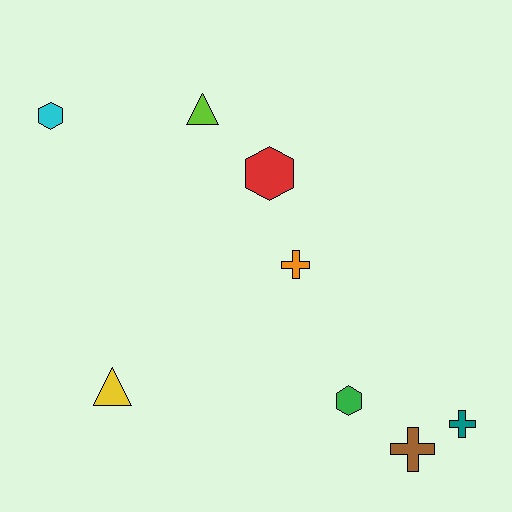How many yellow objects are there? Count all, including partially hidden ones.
There is 1 yellow object.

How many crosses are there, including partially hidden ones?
There are 3 crosses.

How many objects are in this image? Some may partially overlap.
There are 8 objects.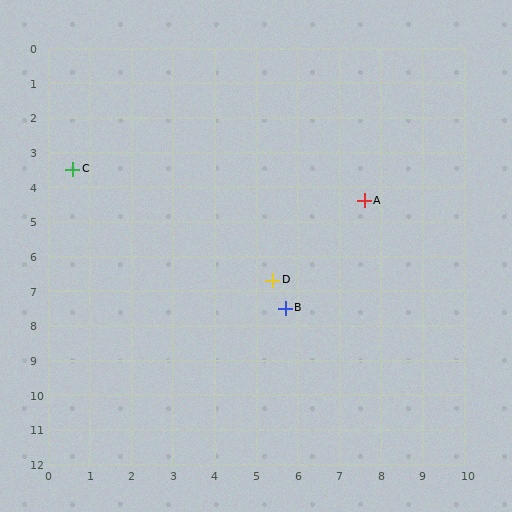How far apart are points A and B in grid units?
Points A and B are about 3.6 grid units apart.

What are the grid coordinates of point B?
Point B is at approximately (5.7, 7.5).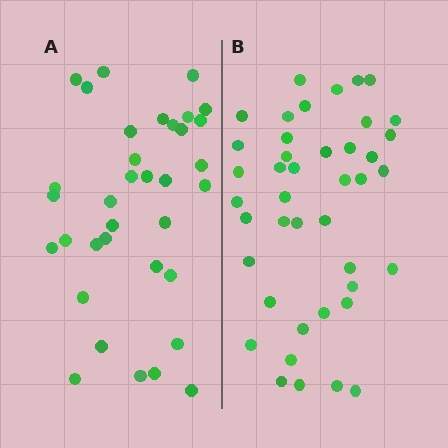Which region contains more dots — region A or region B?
Region B (the right region) has more dots.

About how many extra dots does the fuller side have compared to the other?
Region B has roughly 8 or so more dots than region A.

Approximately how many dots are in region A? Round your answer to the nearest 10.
About 40 dots. (The exact count is 35, which rounds to 40.)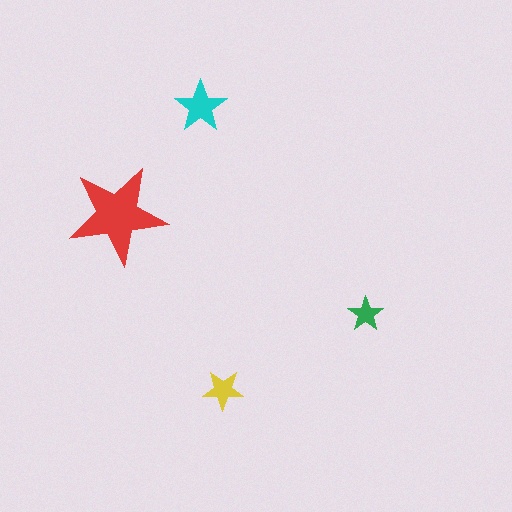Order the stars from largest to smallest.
the red one, the cyan one, the yellow one, the green one.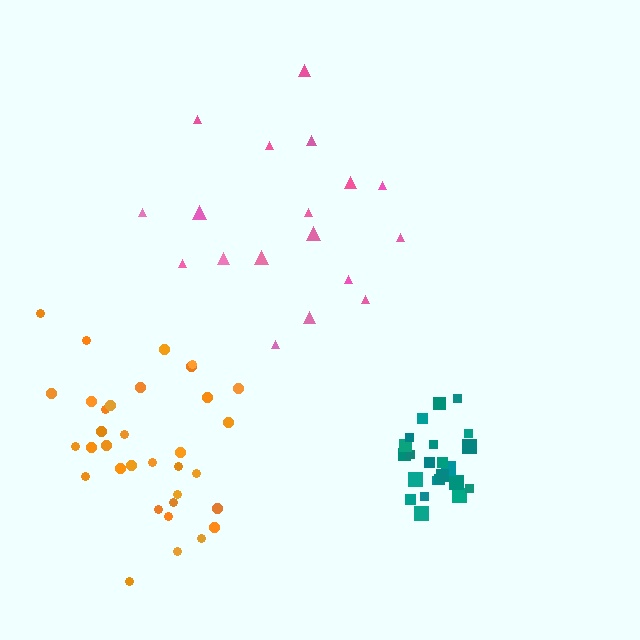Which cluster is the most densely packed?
Teal.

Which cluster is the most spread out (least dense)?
Pink.